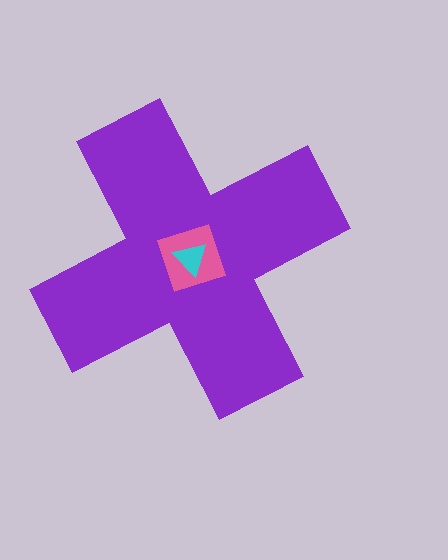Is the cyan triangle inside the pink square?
Yes.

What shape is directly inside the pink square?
The cyan triangle.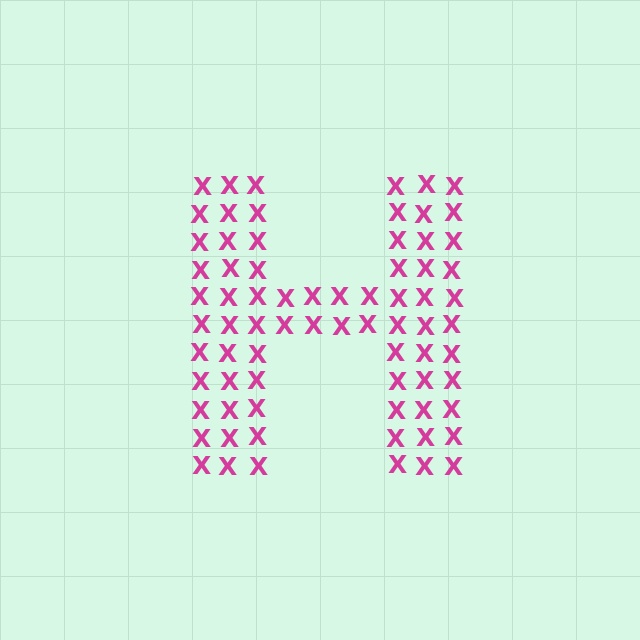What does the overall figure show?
The overall figure shows the letter H.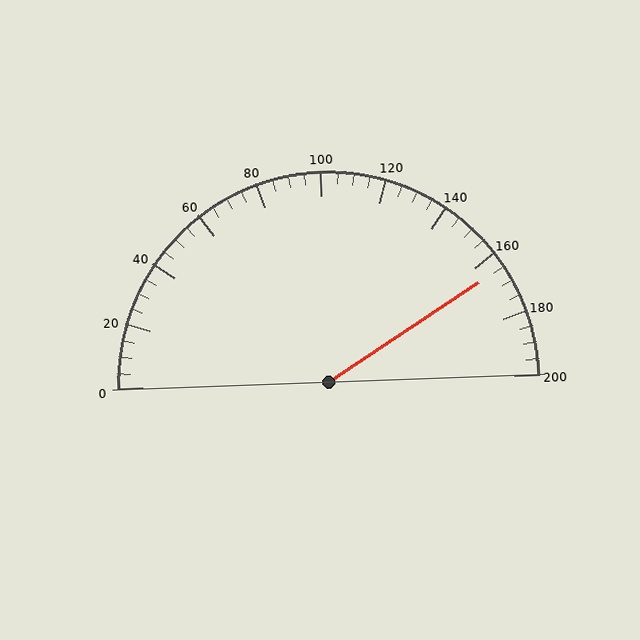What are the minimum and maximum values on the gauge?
The gauge ranges from 0 to 200.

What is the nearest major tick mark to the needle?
The nearest major tick mark is 160.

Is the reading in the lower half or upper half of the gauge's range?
The reading is in the upper half of the range (0 to 200).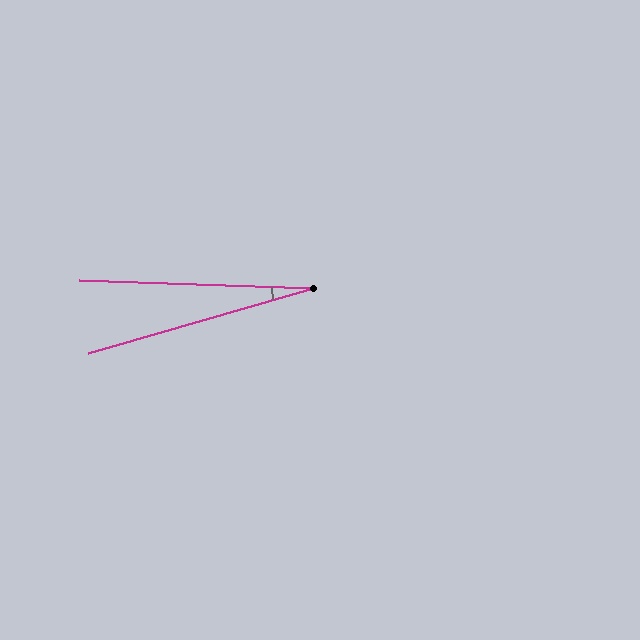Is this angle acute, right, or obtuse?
It is acute.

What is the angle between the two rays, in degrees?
Approximately 18 degrees.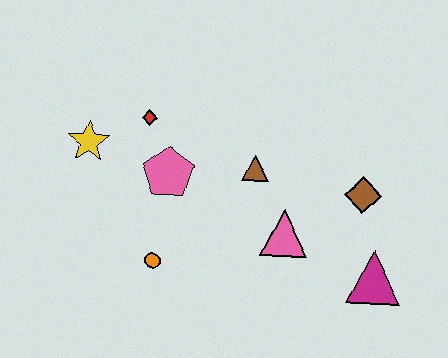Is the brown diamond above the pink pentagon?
No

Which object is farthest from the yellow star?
The magenta triangle is farthest from the yellow star.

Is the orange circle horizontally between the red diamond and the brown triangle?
Yes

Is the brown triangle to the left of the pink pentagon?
No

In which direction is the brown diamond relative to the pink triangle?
The brown diamond is to the right of the pink triangle.